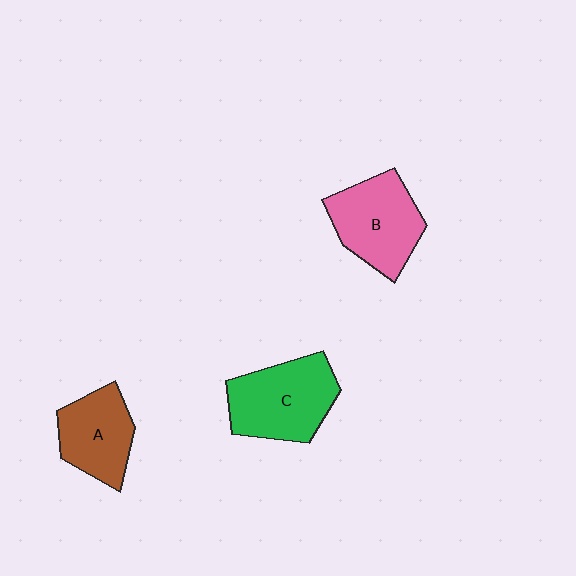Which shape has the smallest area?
Shape A (brown).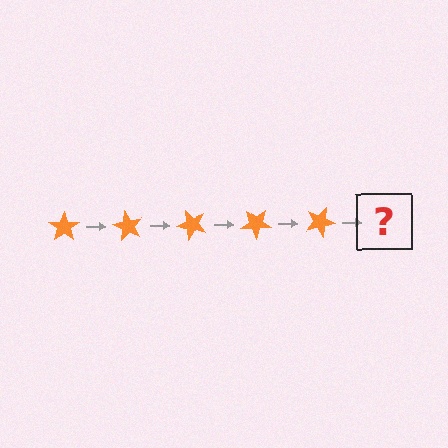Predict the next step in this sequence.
The next step is an orange star rotated 300 degrees.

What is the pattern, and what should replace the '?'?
The pattern is that the star rotates 60 degrees each step. The '?' should be an orange star rotated 300 degrees.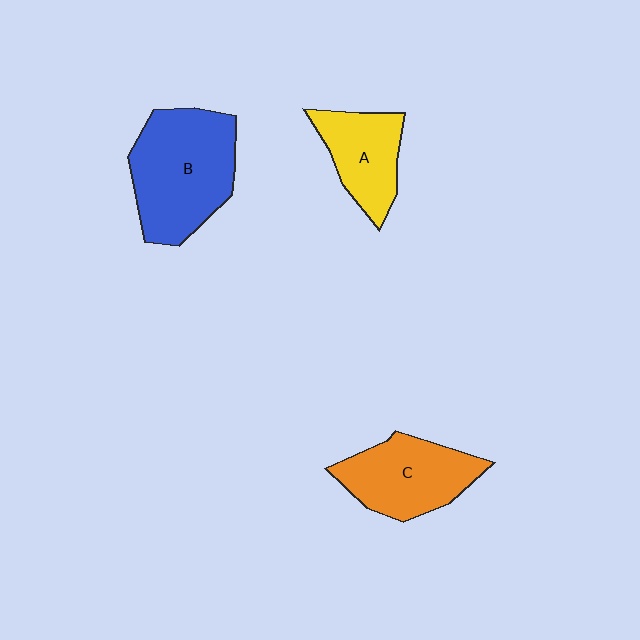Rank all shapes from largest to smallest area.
From largest to smallest: B (blue), C (orange), A (yellow).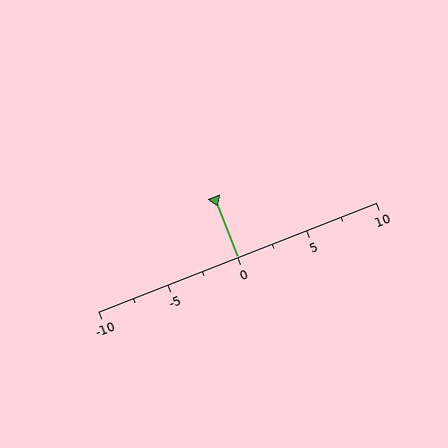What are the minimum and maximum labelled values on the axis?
The axis runs from -10 to 10.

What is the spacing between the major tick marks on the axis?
The major ticks are spaced 5 apart.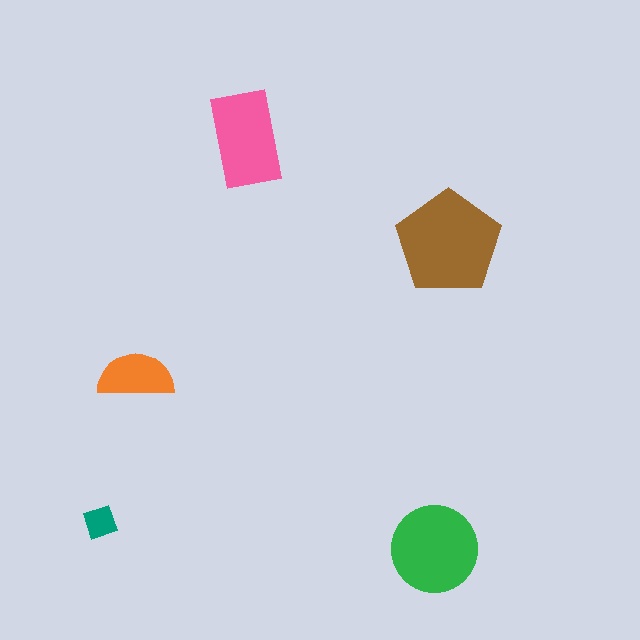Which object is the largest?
The brown pentagon.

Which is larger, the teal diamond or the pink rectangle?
The pink rectangle.